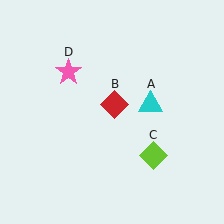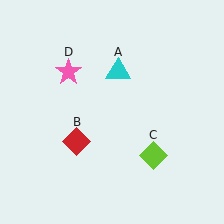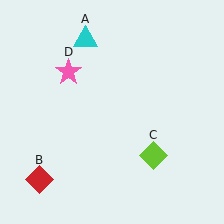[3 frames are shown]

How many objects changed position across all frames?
2 objects changed position: cyan triangle (object A), red diamond (object B).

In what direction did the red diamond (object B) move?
The red diamond (object B) moved down and to the left.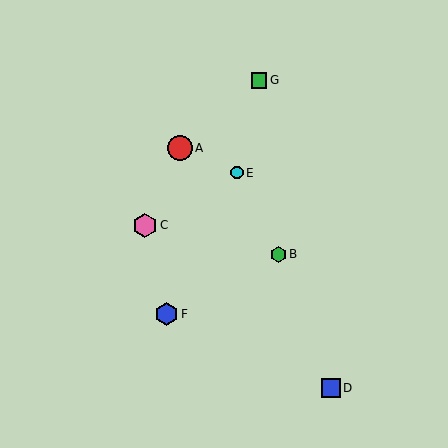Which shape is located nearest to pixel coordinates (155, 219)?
The pink hexagon (labeled C) at (145, 225) is nearest to that location.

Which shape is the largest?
The red circle (labeled A) is the largest.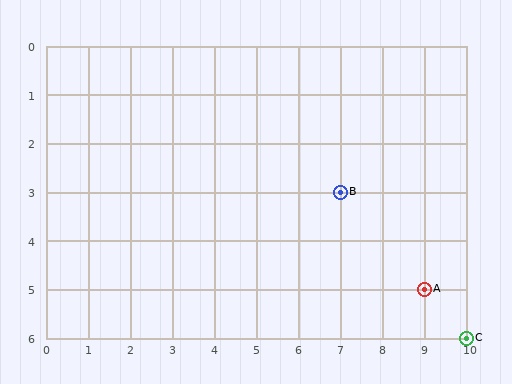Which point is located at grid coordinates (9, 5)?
Point A is at (9, 5).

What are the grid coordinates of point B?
Point B is at grid coordinates (7, 3).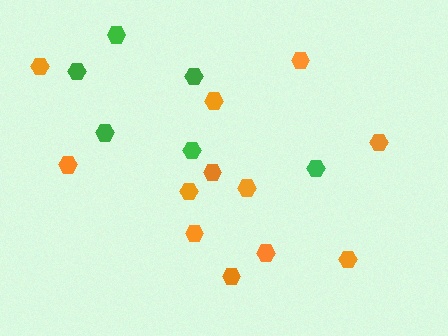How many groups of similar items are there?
There are 2 groups: one group of green hexagons (6) and one group of orange hexagons (12).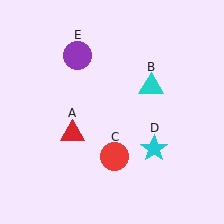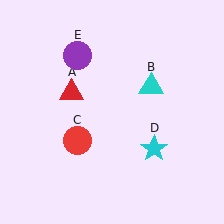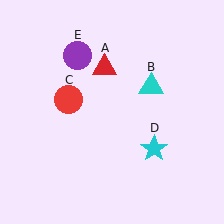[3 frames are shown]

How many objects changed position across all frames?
2 objects changed position: red triangle (object A), red circle (object C).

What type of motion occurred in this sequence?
The red triangle (object A), red circle (object C) rotated clockwise around the center of the scene.